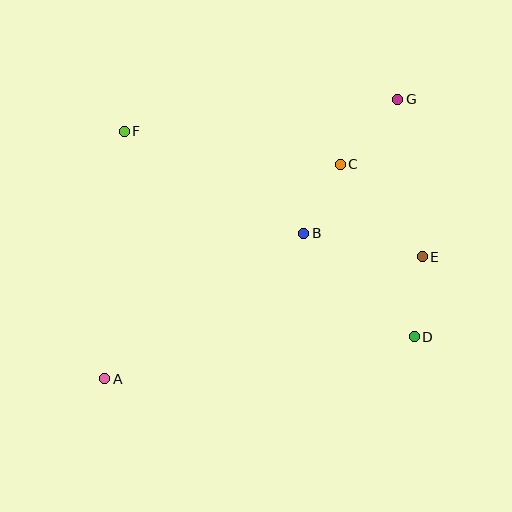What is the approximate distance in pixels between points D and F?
The distance between D and F is approximately 355 pixels.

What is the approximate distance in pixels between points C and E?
The distance between C and E is approximately 124 pixels.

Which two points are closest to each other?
Points B and C are closest to each other.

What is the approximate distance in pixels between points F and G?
The distance between F and G is approximately 276 pixels.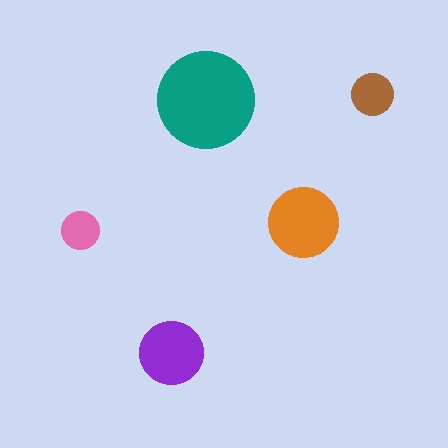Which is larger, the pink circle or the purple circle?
The purple one.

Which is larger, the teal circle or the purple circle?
The teal one.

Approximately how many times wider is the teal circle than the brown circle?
About 2.5 times wider.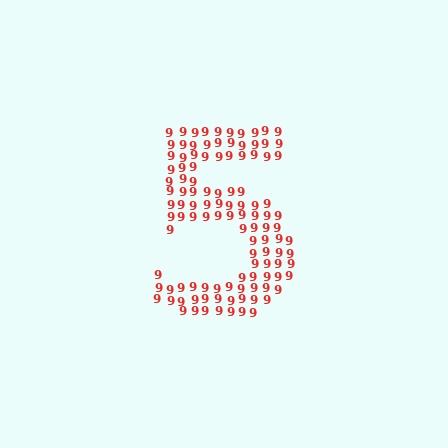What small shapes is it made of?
It is made of small digit 9's.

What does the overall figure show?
The overall figure shows the digit 5.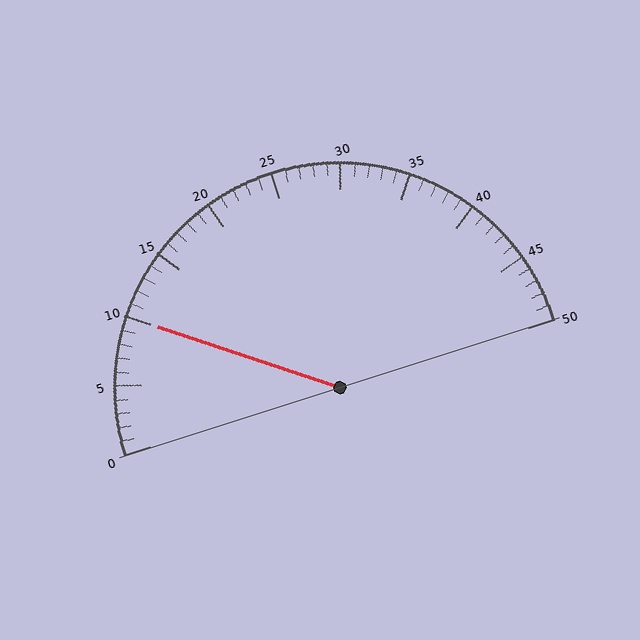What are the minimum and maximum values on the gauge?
The gauge ranges from 0 to 50.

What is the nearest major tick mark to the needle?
The nearest major tick mark is 10.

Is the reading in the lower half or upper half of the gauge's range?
The reading is in the lower half of the range (0 to 50).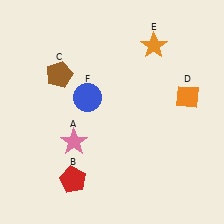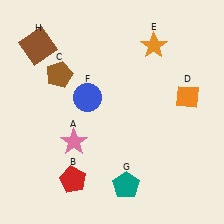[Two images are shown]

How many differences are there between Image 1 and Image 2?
There are 2 differences between the two images.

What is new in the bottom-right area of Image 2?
A teal pentagon (G) was added in the bottom-right area of Image 2.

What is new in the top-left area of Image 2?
A brown square (H) was added in the top-left area of Image 2.